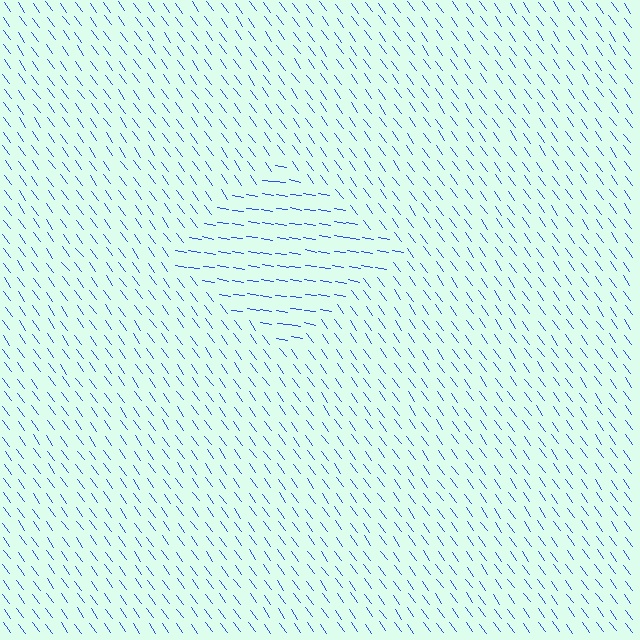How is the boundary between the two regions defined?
The boundary is defined purely by a change in line orientation (approximately 45 degrees difference). All lines are the same color and thickness.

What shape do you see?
I see a diamond.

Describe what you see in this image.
The image is filled with small blue line segments. A diamond region in the image has lines oriented differently from the surrounding lines, creating a visible texture boundary.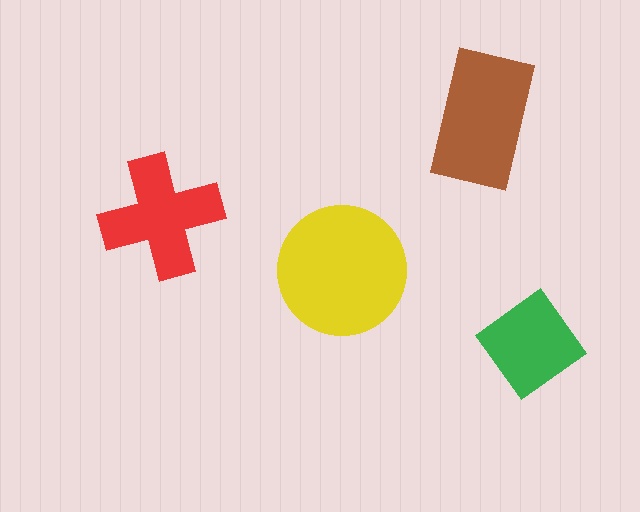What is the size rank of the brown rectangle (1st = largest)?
2nd.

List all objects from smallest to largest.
The green diamond, the red cross, the brown rectangle, the yellow circle.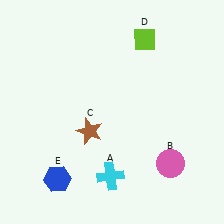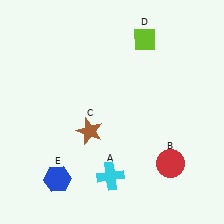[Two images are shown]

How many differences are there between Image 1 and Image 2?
There is 1 difference between the two images.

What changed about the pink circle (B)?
In Image 1, B is pink. In Image 2, it changed to red.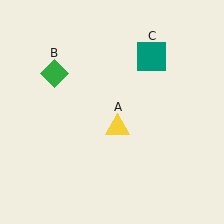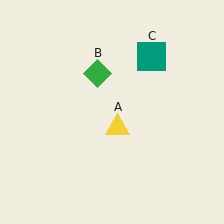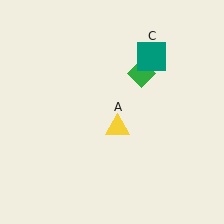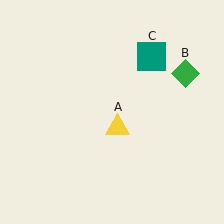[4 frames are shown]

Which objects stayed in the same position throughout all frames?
Yellow triangle (object A) and teal square (object C) remained stationary.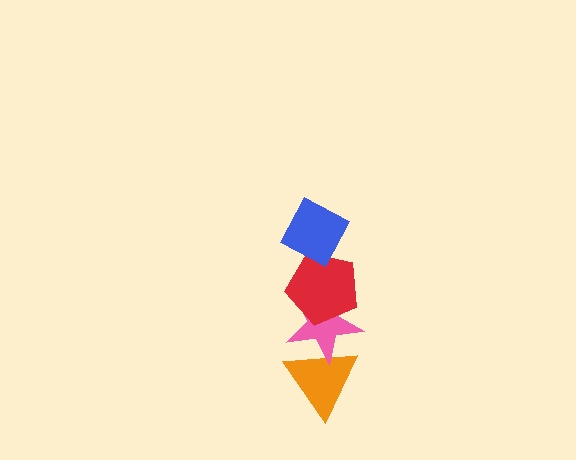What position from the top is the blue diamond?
The blue diamond is 1st from the top.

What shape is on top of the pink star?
The red pentagon is on top of the pink star.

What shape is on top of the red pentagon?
The blue diamond is on top of the red pentagon.